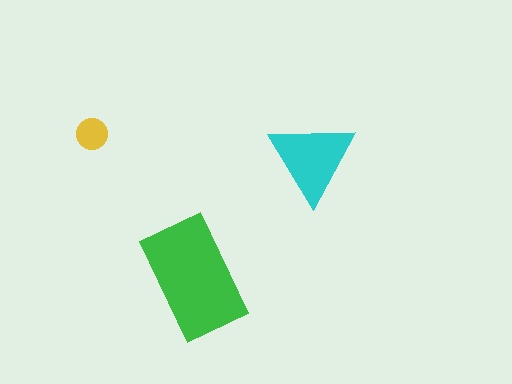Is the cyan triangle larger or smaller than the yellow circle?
Larger.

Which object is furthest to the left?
The yellow circle is leftmost.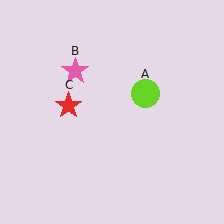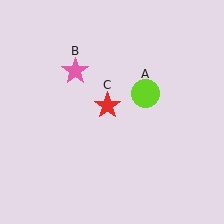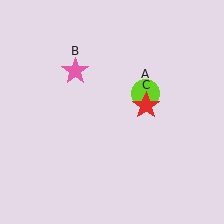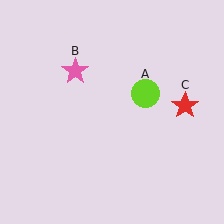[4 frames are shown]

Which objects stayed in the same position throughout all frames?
Lime circle (object A) and pink star (object B) remained stationary.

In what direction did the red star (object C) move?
The red star (object C) moved right.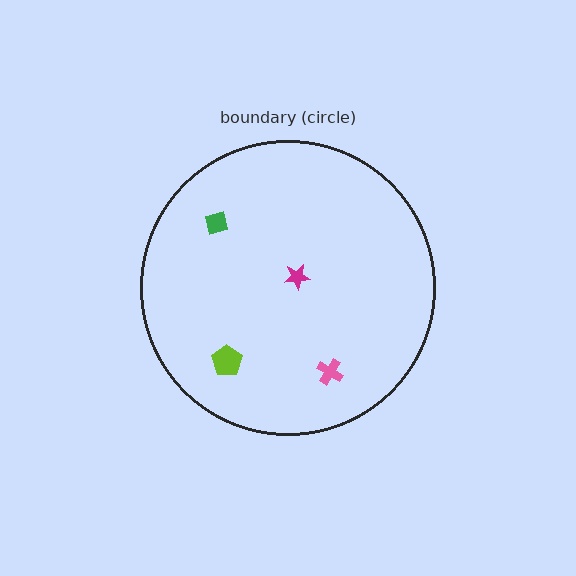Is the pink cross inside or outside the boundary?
Inside.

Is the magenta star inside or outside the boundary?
Inside.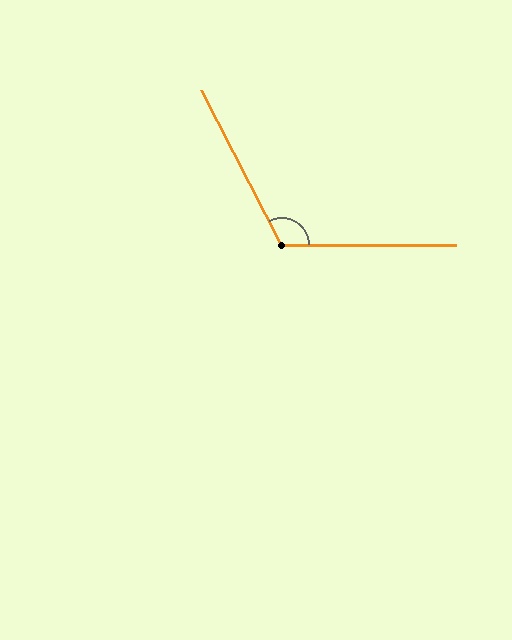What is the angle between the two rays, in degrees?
Approximately 117 degrees.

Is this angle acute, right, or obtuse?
It is obtuse.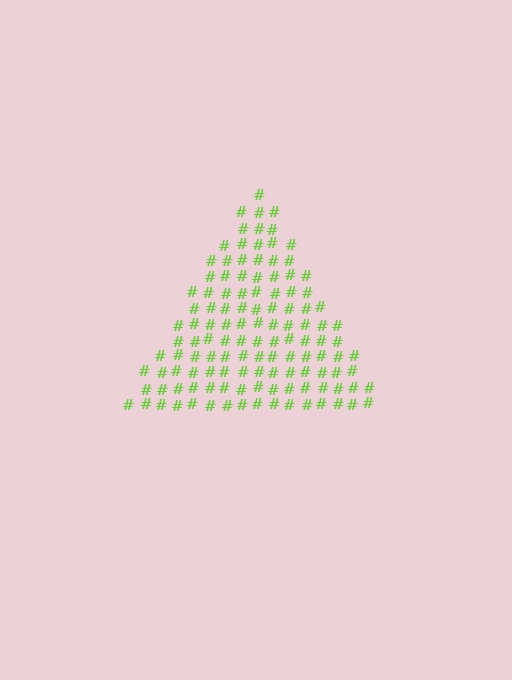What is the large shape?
The large shape is a triangle.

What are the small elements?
The small elements are hash symbols.